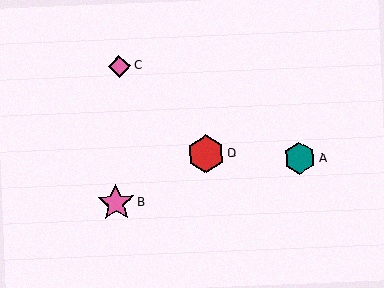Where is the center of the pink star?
The center of the pink star is at (116, 203).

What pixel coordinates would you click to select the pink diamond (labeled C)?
Click at (120, 66) to select the pink diamond C.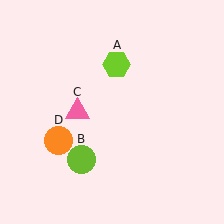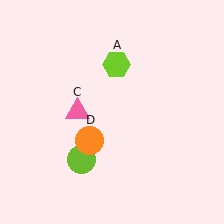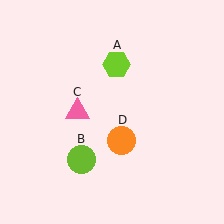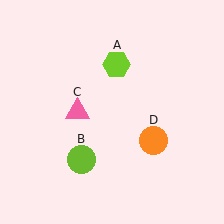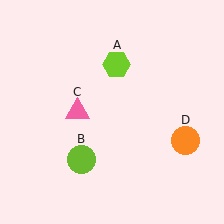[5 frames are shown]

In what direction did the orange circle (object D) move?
The orange circle (object D) moved right.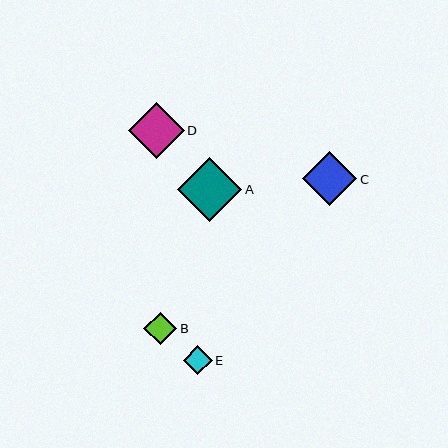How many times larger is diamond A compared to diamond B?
Diamond A is approximately 2.0 times the size of diamond B.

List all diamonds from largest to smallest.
From largest to smallest: A, D, C, B, E.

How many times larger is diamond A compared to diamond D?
Diamond A is approximately 1.1 times the size of diamond D.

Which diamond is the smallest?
Diamond E is the smallest with a size of approximately 29 pixels.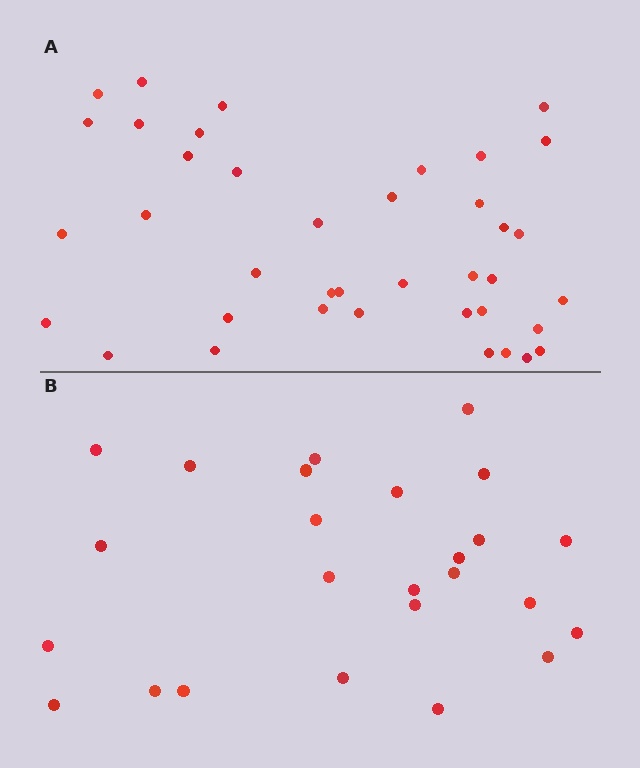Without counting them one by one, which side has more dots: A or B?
Region A (the top region) has more dots.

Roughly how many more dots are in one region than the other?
Region A has approximately 15 more dots than region B.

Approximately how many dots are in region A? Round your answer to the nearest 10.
About 40 dots. (The exact count is 39, which rounds to 40.)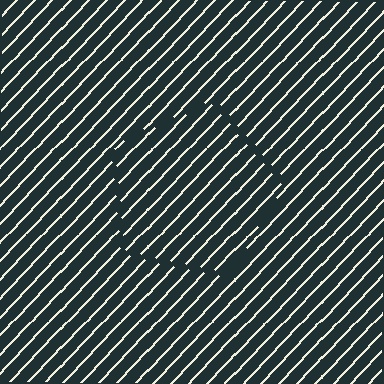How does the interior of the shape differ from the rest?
The interior of the shape contains the same grating, shifted by half a period — the contour is defined by the phase discontinuity where line-ends from the inner and outer gratings abut.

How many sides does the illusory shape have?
5 sides — the line-ends trace a pentagon.